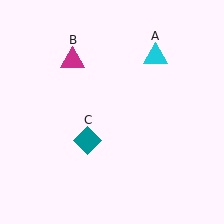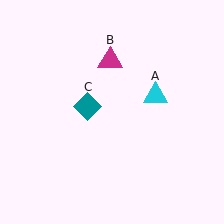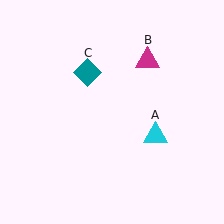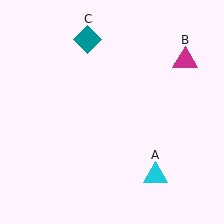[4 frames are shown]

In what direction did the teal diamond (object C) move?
The teal diamond (object C) moved up.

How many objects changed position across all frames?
3 objects changed position: cyan triangle (object A), magenta triangle (object B), teal diamond (object C).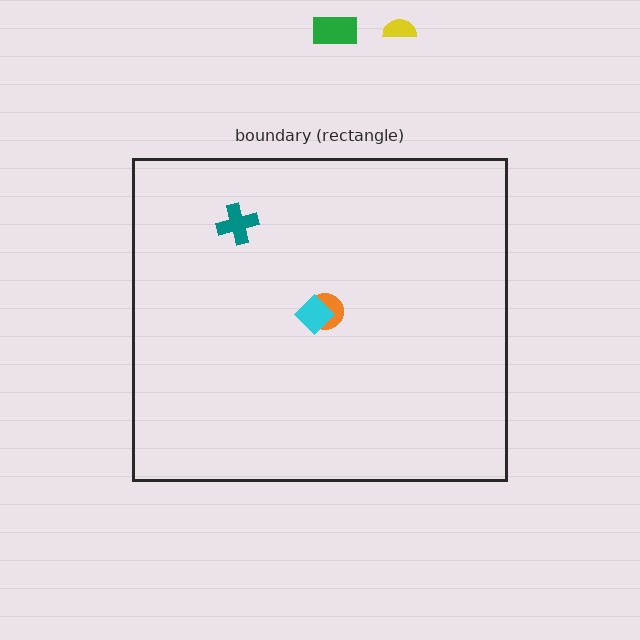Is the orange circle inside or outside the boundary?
Inside.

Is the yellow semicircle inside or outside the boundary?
Outside.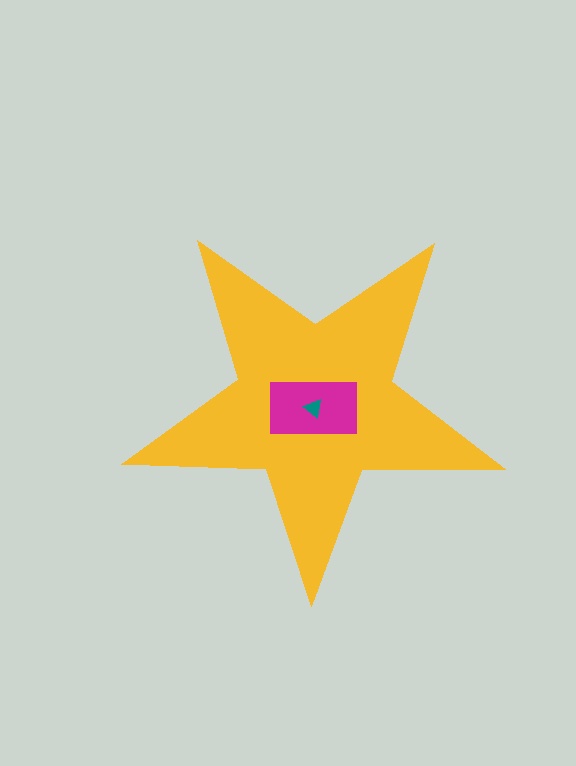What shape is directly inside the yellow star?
The magenta rectangle.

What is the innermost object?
The teal triangle.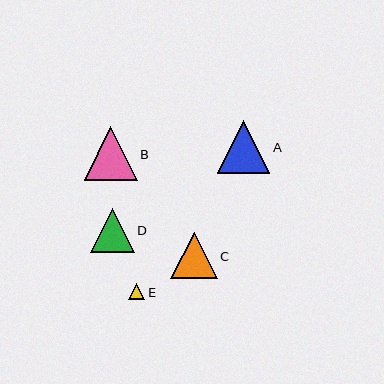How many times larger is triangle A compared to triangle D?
Triangle A is approximately 1.2 times the size of triangle D.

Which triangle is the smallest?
Triangle E is the smallest with a size of approximately 16 pixels.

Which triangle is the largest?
Triangle B is the largest with a size of approximately 53 pixels.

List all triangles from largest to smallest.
From largest to smallest: B, A, C, D, E.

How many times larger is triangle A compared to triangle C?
Triangle A is approximately 1.1 times the size of triangle C.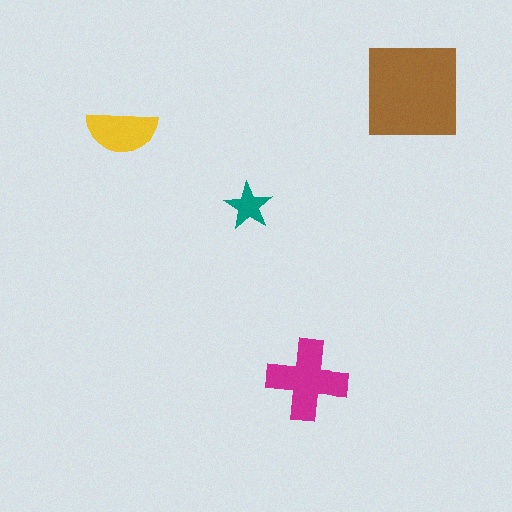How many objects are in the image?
There are 4 objects in the image.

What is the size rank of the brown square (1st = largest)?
1st.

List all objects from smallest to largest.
The teal star, the yellow semicircle, the magenta cross, the brown square.